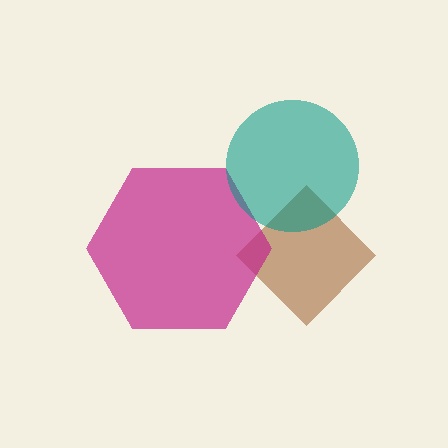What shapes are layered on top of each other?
The layered shapes are: a brown diamond, a magenta hexagon, a teal circle.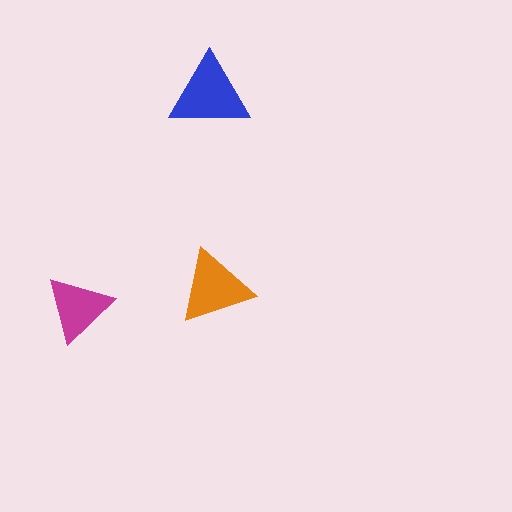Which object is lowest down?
The magenta triangle is bottommost.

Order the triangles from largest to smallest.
the blue one, the orange one, the magenta one.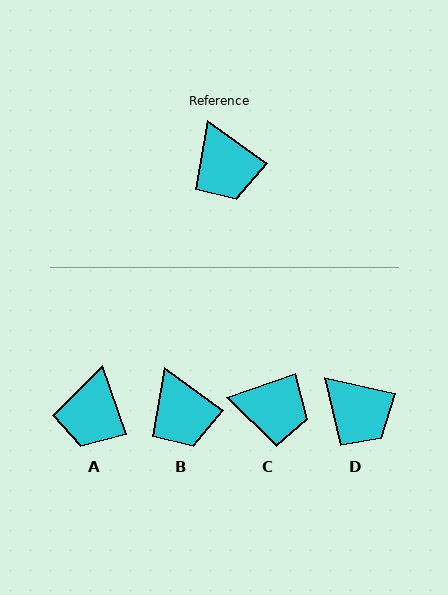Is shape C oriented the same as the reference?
No, it is off by about 55 degrees.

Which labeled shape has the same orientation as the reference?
B.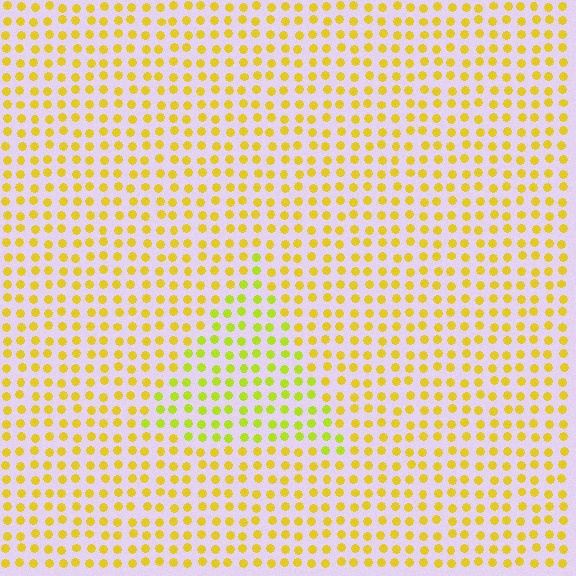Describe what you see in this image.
The image is filled with small yellow elements in a uniform arrangement. A triangle-shaped region is visible where the elements are tinted to a slightly different hue, forming a subtle color boundary.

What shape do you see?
I see a triangle.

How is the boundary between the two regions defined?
The boundary is defined purely by a slight shift in hue (about 25 degrees). Spacing, size, and orientation are identical on both sides.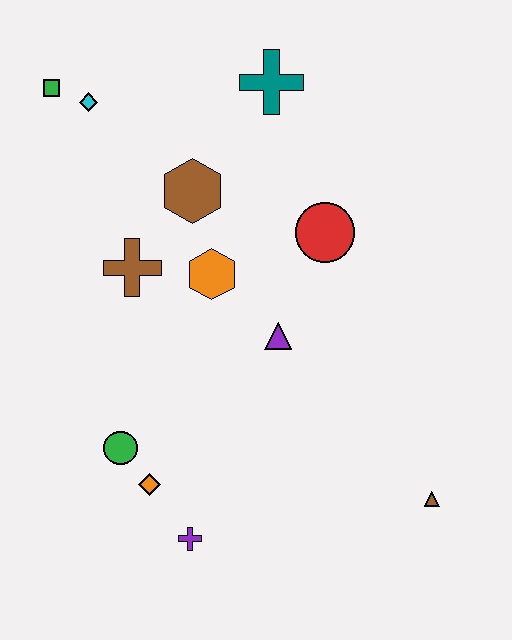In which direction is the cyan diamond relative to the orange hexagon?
The cyan diamond is above the orange hexagon.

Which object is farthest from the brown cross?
The brown triangle is farthest from the brown cross.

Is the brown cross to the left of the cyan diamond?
No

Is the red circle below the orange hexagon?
No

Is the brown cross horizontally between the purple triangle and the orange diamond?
No